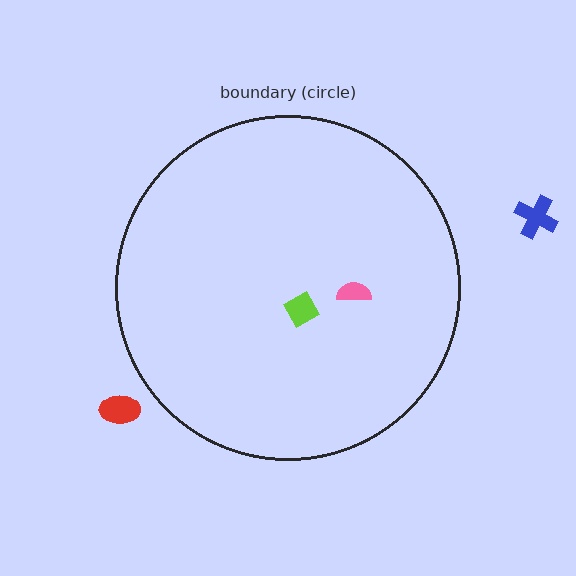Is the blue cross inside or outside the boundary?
Outside.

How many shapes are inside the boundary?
2 inside, 2 outside.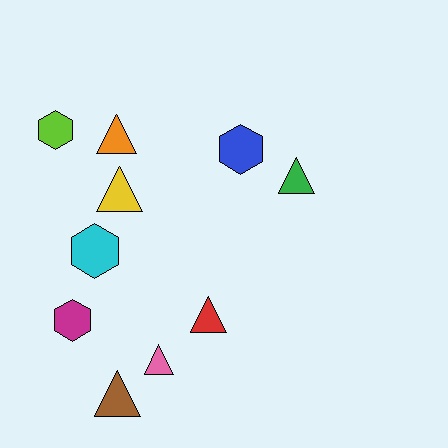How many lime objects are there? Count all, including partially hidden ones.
There is 1 lime object.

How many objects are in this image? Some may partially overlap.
There are 10 objects.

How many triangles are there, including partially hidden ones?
There are 6 triangles.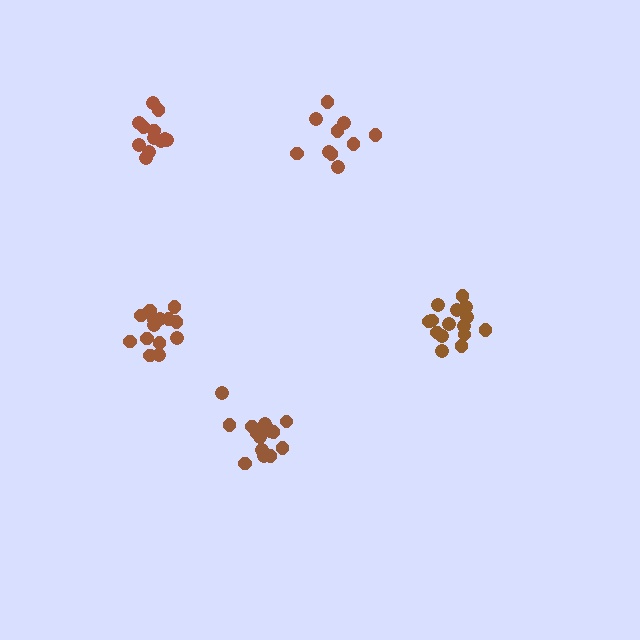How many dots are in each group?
Group 1: 15 dots, Group 2: 14 dots, Group 3: 12 dots, Group 4: 10 dots, Group 5: 14 dots (65 total).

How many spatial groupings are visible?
There are 5 spatial groupings.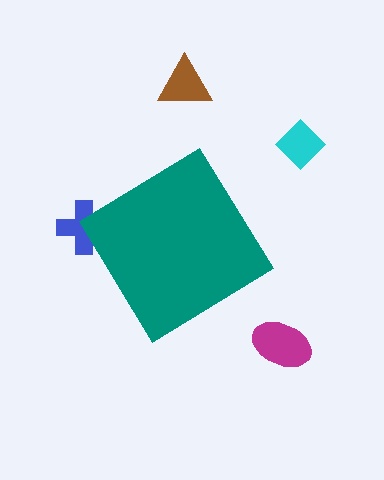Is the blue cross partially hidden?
Yes, the blue cross is partially hidden behind the teal diamond.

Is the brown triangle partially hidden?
No, the brown triangle is fully visible.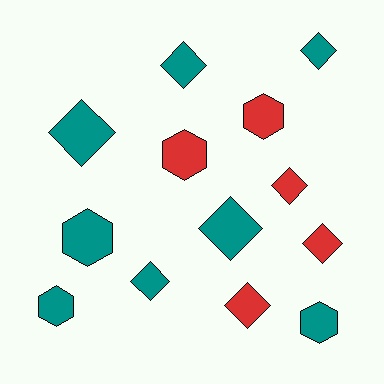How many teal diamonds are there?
There are 5 teal diamonds.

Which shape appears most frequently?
Diamond, with 8 objects.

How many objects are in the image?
There are 13 objects.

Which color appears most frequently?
Teal, with 8 objects.